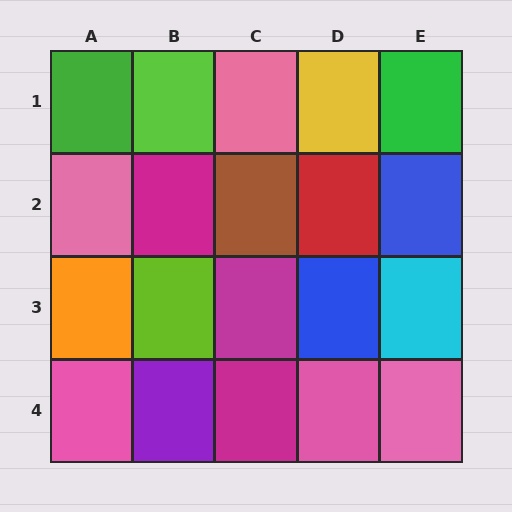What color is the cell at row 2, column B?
Magenta.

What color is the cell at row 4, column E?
Pink.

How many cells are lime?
2 cells are lime.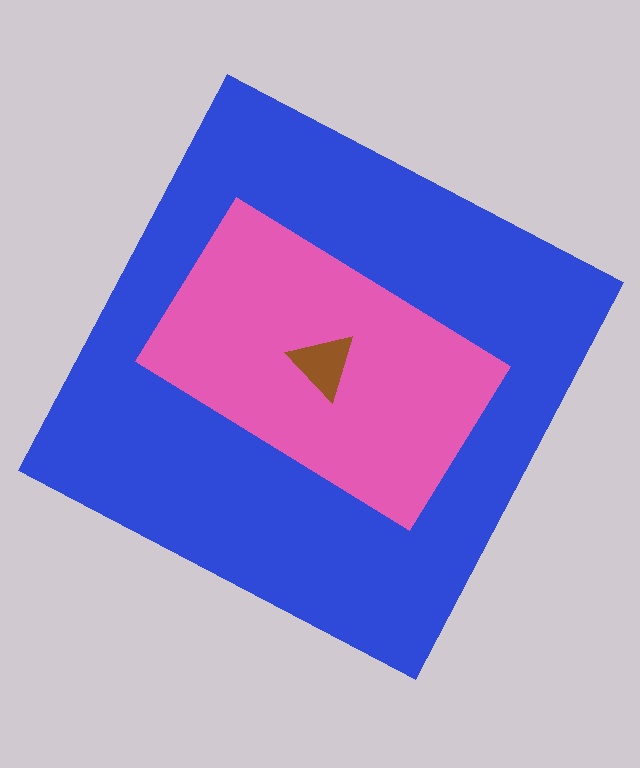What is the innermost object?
The brown triangle.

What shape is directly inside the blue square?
The pink rectangle.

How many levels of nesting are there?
3.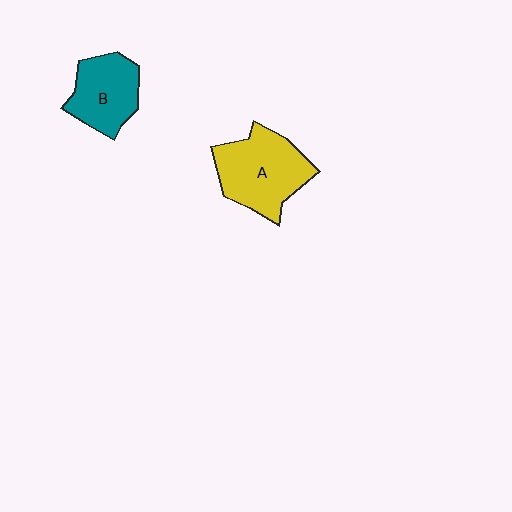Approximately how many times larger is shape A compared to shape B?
Approximately 1.3 times.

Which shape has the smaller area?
Shape B (teal).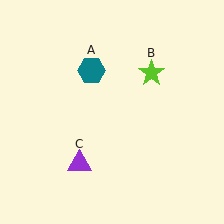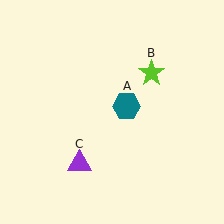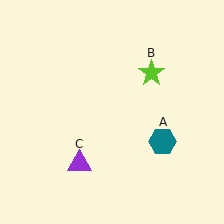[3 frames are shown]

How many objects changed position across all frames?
1 object changed position: teal hexagon (object A).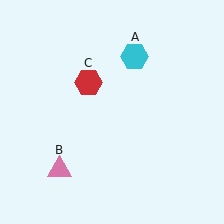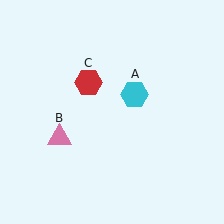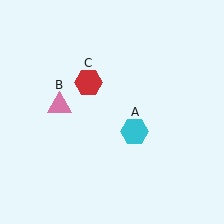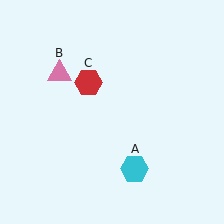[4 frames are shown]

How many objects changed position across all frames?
2 objects changed position: cyan hexagon (object A), pink triangle (object B).